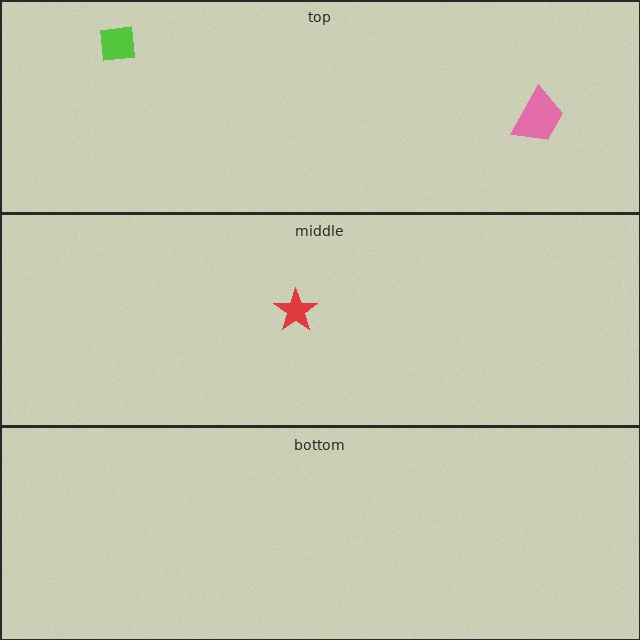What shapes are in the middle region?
The red star.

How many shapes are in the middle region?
1.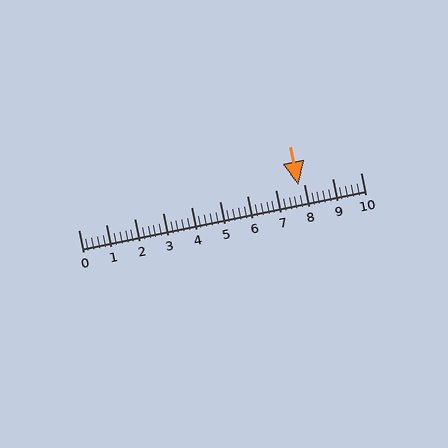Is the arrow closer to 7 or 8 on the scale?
The arrow is closer to 8.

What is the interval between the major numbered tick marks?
The major tick marks are spaced 1 units apart.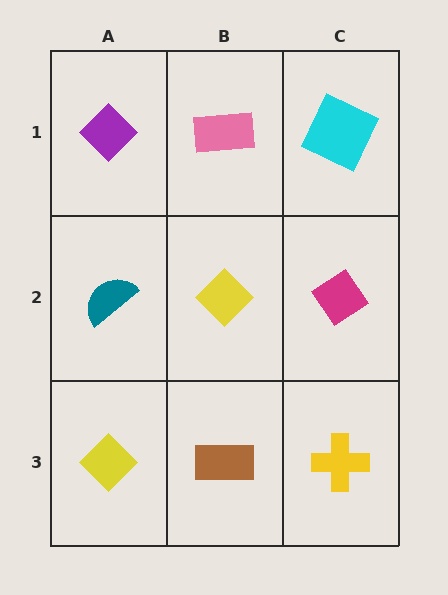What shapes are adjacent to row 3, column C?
A magenta diamond (row 2, column C), a brown rectangle (row 3, column B).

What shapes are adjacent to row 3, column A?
A teal semicircle (row 2, column A), a brown rectangle (row 3, column B).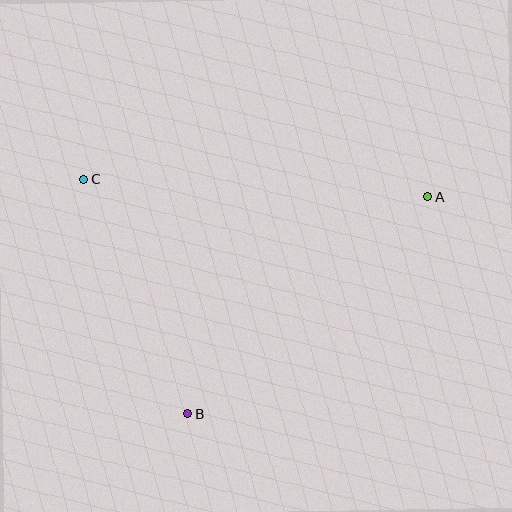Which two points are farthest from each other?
Points A and C are farthest from each other.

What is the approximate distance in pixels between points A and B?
The distance between A and B is approximately 324 pixels.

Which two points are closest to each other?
Points B and C are closest to each other.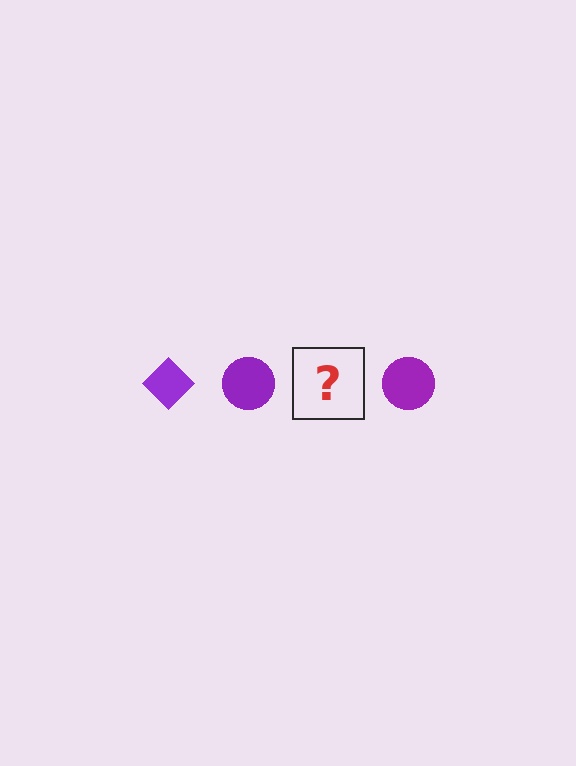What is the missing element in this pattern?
The missing element is a purple diamond.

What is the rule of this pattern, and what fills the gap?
The rule is that the pattern cycles through diamond, circle shapes in purple. The gap should be filled with a purple diamond.